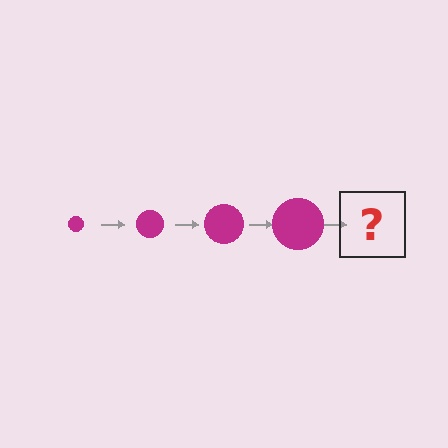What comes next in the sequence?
The next element should be a magenta circle, larger than the previous one.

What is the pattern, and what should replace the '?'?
The pattern is that the circle gets progressively larger each step. The '?' should be a magenta circle, larger than the previous one.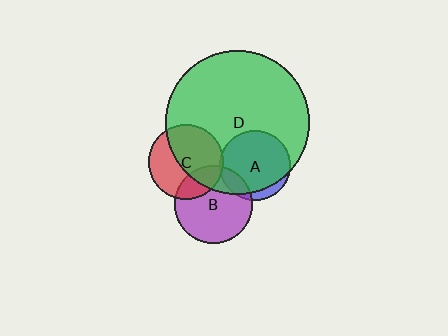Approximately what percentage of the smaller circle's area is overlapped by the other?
Approximately 5%.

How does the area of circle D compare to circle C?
Approximately 3.8 times.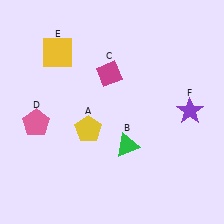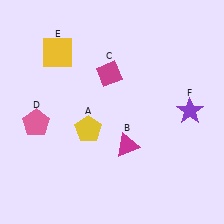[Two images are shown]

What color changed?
The triangle (B) changed from green in Image 1 to magenta in Image 2.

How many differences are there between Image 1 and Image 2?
There is 1 difference between the two images.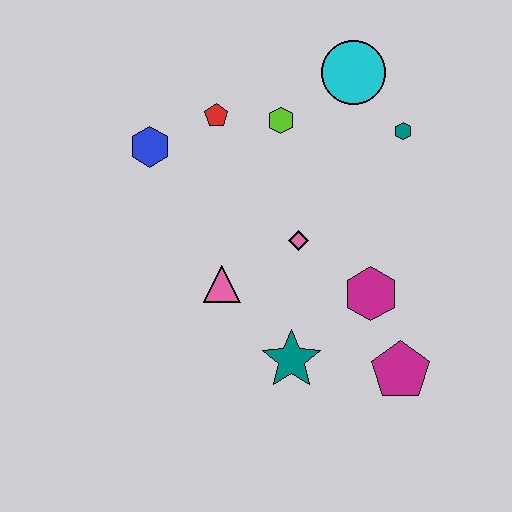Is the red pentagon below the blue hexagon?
No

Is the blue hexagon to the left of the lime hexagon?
Yes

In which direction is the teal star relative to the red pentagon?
The teal star is below the red pentagon.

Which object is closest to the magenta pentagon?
The magenta hexagon is closest to the magenta pentagon.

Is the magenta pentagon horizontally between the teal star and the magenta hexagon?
No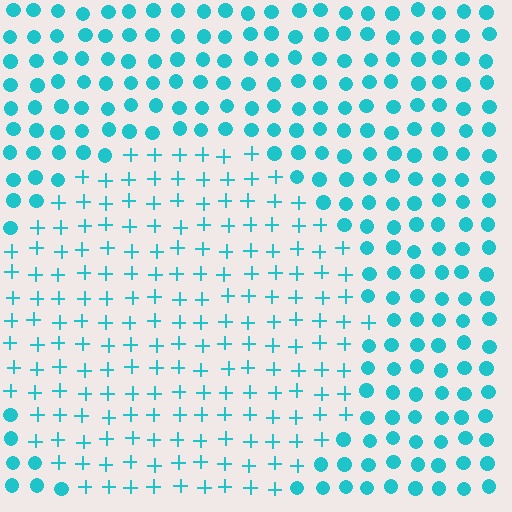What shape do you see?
I see a circle.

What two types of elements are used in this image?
The image uses plus signs inside the circle region and circles outside it.